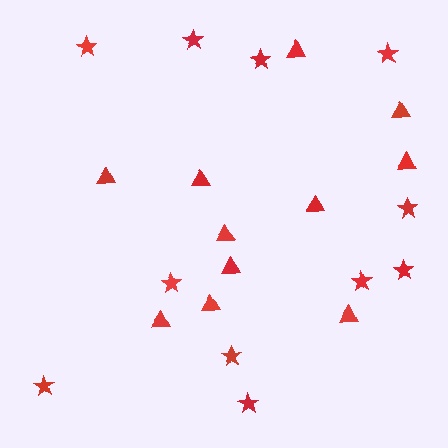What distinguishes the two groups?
There are 2 groups: one group of triangles (11) and one group of stars (11).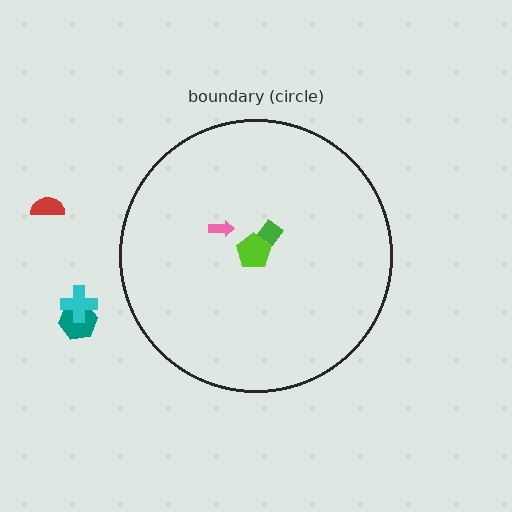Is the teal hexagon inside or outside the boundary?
Outside.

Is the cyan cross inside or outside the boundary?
Outside.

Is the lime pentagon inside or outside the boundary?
Inside.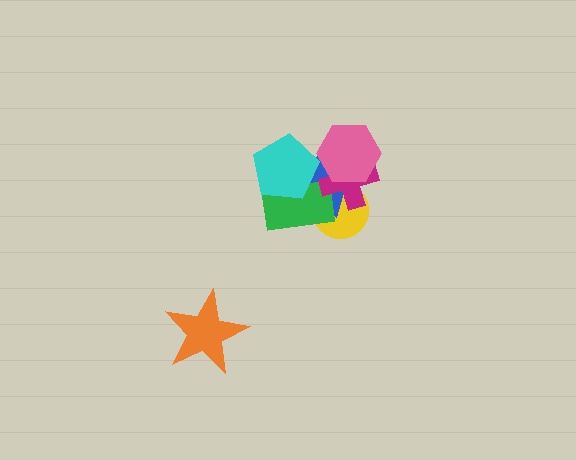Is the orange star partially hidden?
No, no other shape covers it.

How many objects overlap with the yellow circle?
3 objects overlap with the yellow circle.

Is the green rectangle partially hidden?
Yes, it is partially covered by another shape.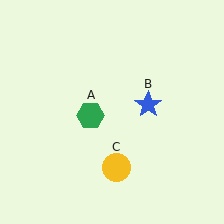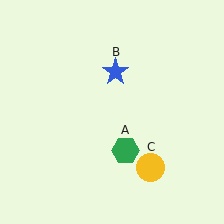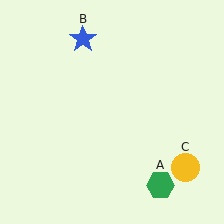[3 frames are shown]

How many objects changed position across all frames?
3 objects changed position: green hexagon (object A), blue star (object B), yellow circle (object C).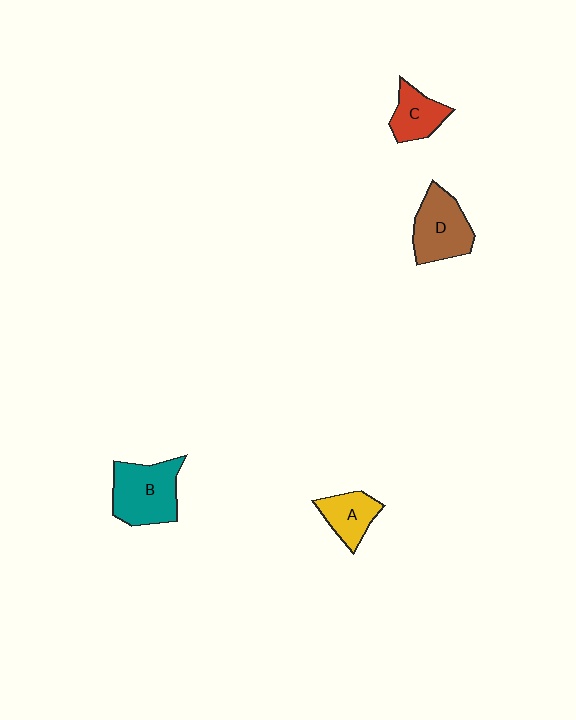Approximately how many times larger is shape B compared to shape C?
Approximately 1.7 times.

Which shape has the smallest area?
Shape C (red).